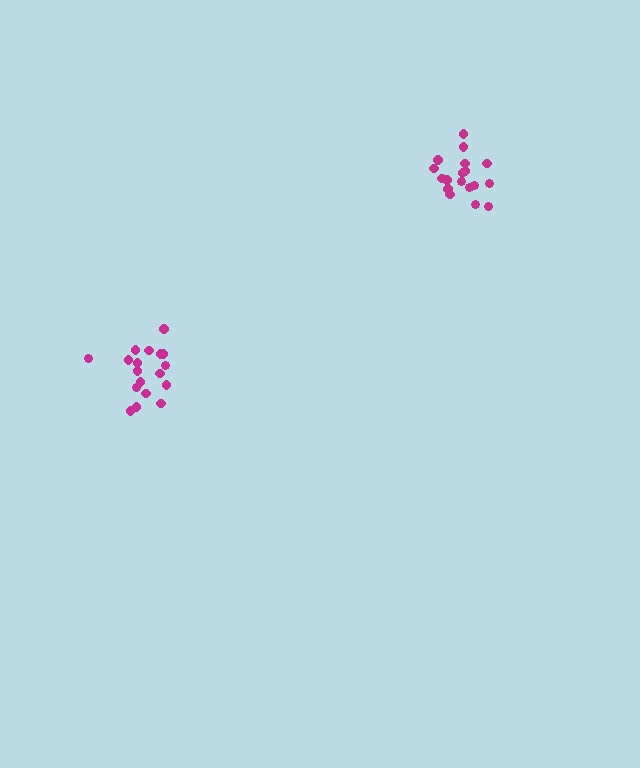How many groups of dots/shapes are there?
There are 2 groups.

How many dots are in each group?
Group 1: 18 dots, Group 2: 18 dots (36 total).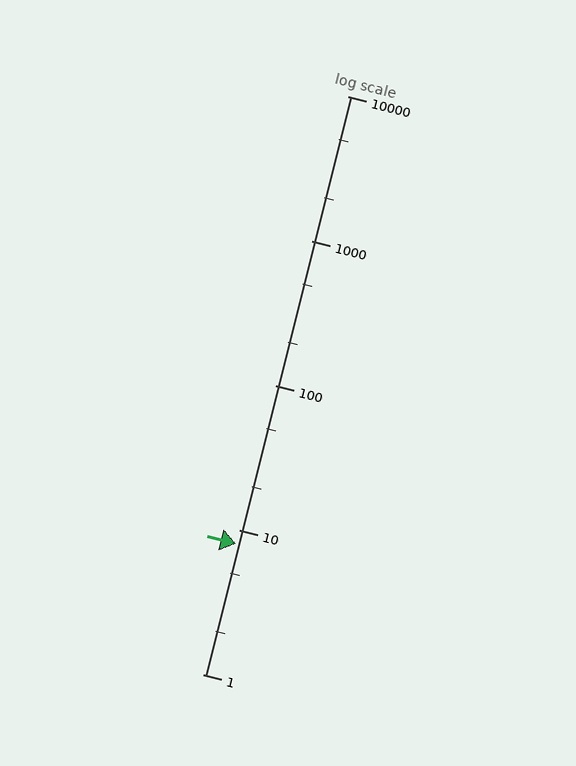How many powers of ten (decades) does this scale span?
The scale spans 4 decades, from 1 to 10000.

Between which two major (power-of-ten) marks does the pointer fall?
The pointer is between 1 and 10.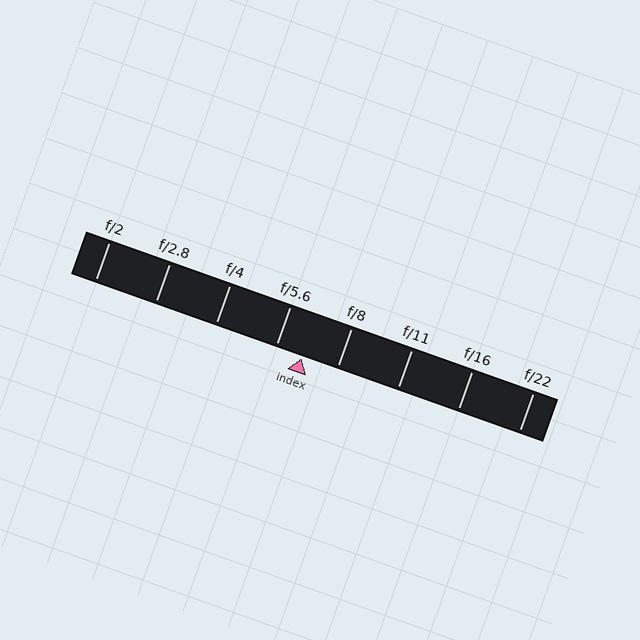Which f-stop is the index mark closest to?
The index mark is closest to f/5.6.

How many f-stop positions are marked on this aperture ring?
There are 8 f-stop positions marked.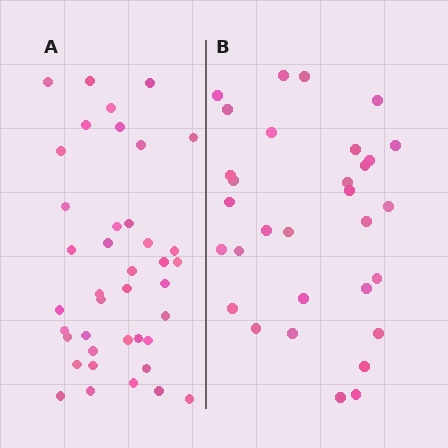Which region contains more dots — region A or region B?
Region A (the left region) has more dots.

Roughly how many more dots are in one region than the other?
Region A has roughly 8 or so more dots than region B.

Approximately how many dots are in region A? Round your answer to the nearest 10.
About 40 dots.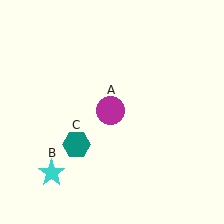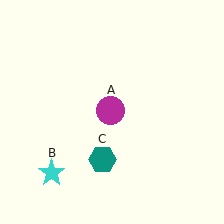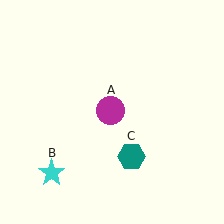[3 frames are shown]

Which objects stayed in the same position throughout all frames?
Magenta circle (object A) and cyan star (object B) remained stationary.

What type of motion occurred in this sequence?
The teal hexagon (object C) rotated counterclockwise around the center of the scene.